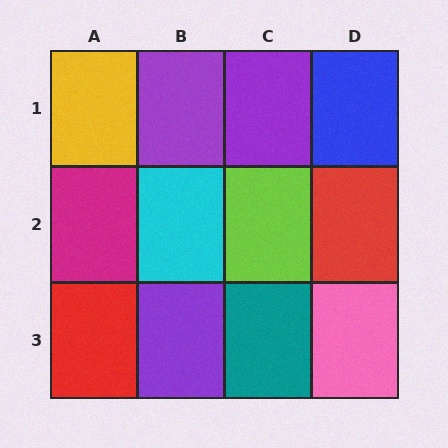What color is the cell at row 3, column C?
Teal.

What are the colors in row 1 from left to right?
Yellow, purple, purple, blue.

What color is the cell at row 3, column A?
Red.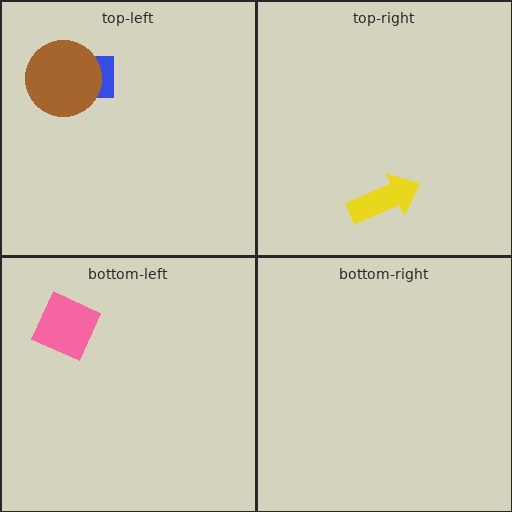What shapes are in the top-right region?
The yellow arrow.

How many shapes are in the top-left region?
2.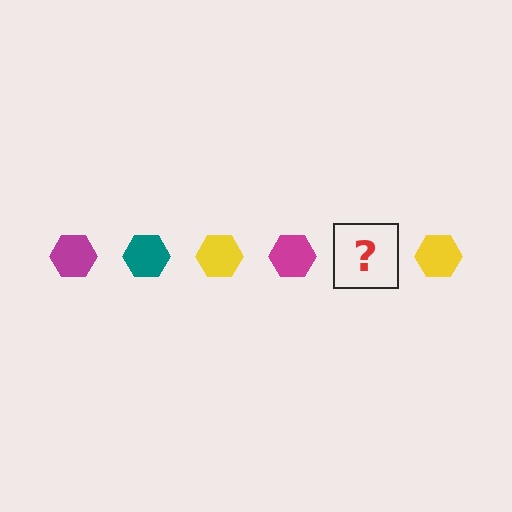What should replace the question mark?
The question mark should be replaced with a teal hexagon.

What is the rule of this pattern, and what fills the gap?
The rule is that the pattern cycles through magenta, teal, yellow hexagons. The gap should be filled with a teal hexagon.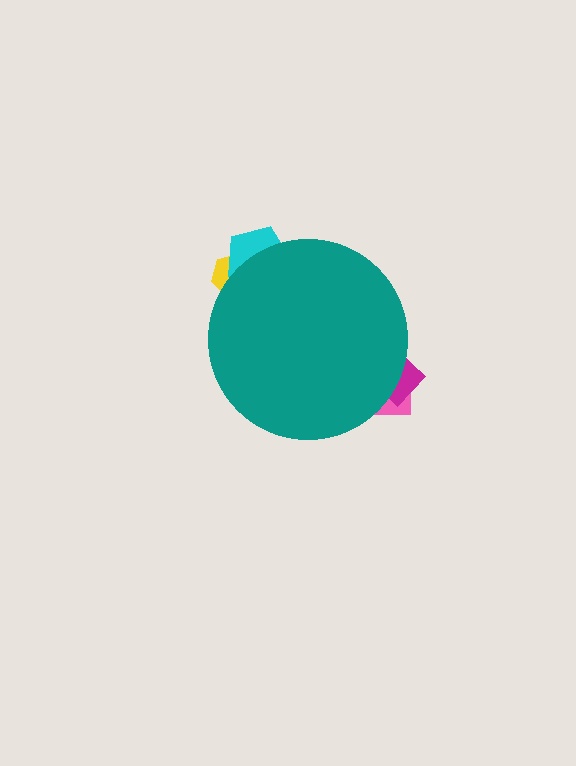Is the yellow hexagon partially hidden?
Yes, the yellow hexagon is partially hidden behind the teal circle.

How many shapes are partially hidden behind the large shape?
4 shapes are partially hidden.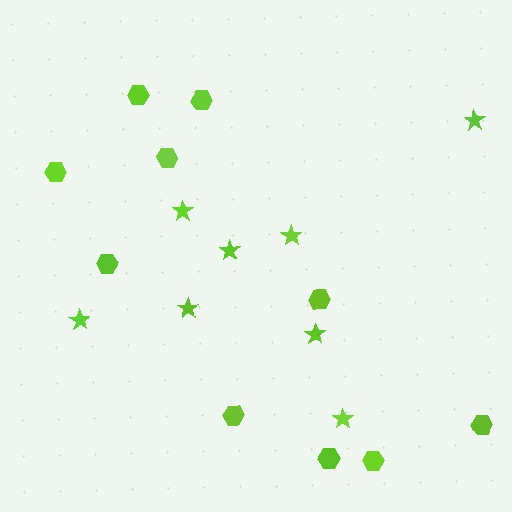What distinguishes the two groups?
There are 2 groups: one group of stars (8) and one group of hexagons (10).